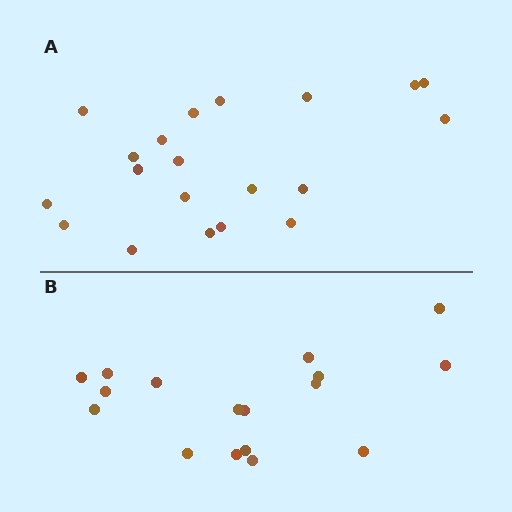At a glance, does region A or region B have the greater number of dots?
Region A (the top region) has more dots.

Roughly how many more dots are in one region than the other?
Region A has just a few more — roughly 2 or 3 more dots than region B.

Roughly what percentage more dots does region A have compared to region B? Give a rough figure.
About 20% more.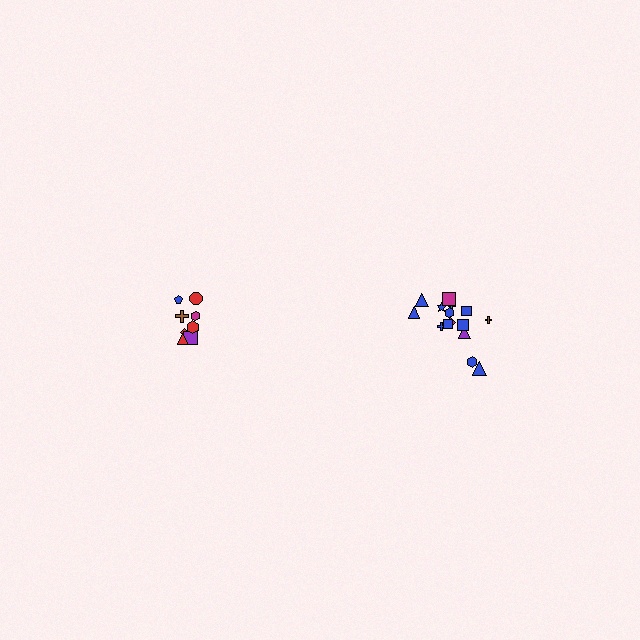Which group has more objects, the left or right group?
The right group.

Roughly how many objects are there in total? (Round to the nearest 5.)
Roughly 25 objects in total.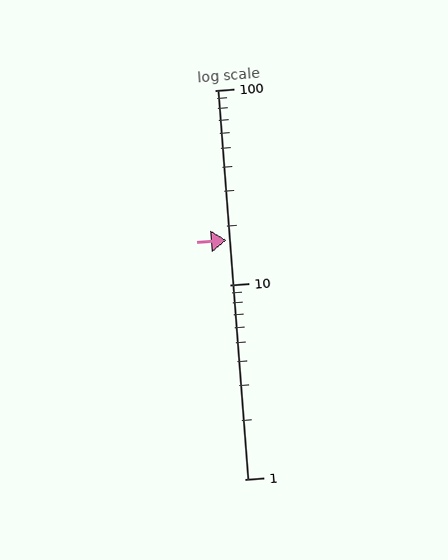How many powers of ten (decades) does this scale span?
The scale spans 2 decades, from 1 to 100.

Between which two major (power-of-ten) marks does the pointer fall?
The pointer is between 10 and 100.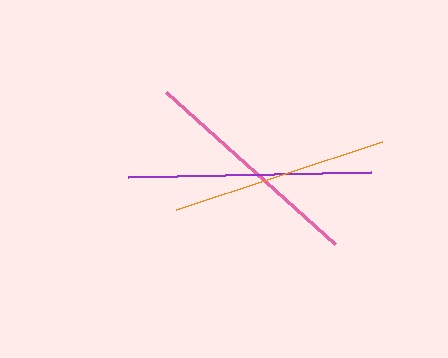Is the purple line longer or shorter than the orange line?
The purple line is longer than the orange line.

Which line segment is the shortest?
The orange line is the shortest at approximately 218 pixels.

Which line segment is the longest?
The purple line is the longest at approximately 242 pixels.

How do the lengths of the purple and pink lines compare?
The purple and pink lines are approximately the same length.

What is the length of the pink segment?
The pink segment is approximately 228 pixels long.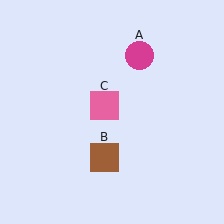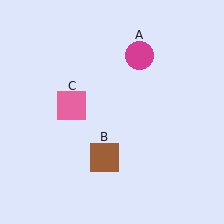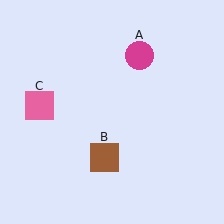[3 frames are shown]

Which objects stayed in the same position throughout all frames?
Magenta circle (object A) and brown square (object B) remained stationary.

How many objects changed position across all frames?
1 object changed position: pink square (object C).